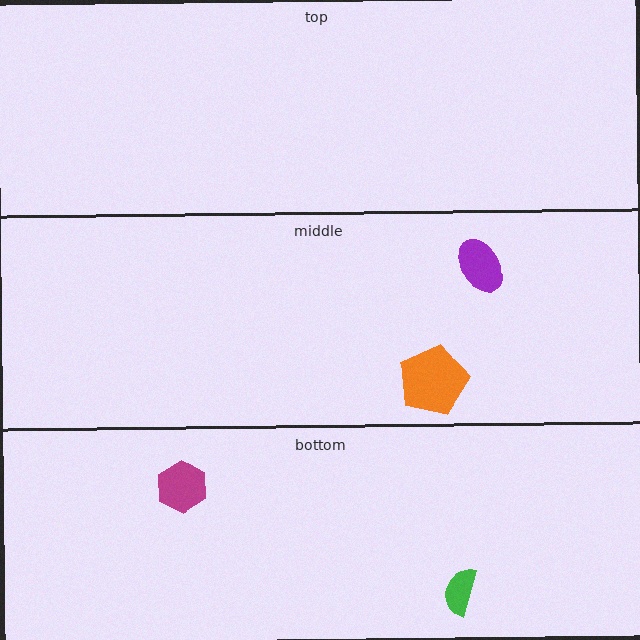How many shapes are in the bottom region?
2.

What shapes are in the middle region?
The orange pentagon, the purple ellipse.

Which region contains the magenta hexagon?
The bottom region.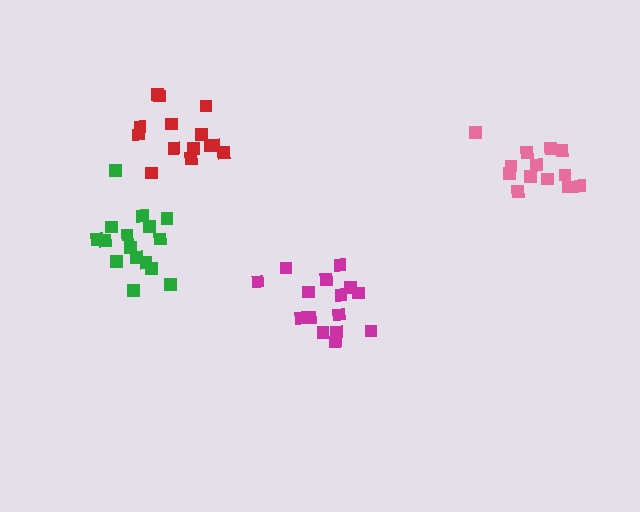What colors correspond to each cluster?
The clusters are colored: magenta, green, red, pink.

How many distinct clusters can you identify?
There are 4 distinct clusters.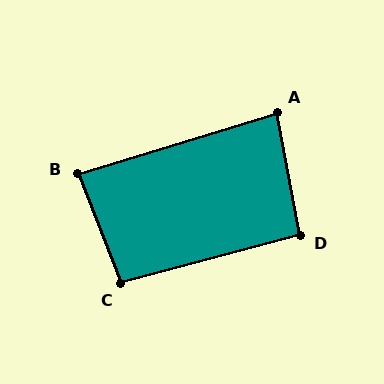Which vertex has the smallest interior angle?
A, at approximately 84 degrees.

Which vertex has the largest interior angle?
C, at approximately 96 degrees.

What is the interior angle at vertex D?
Approximately 95 degrees (approximately right).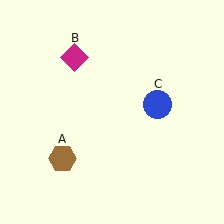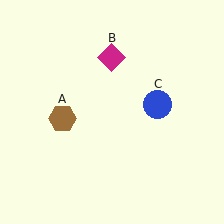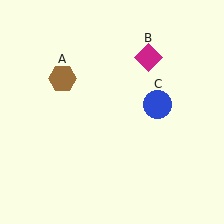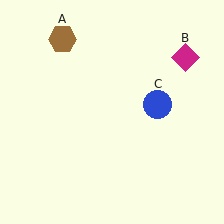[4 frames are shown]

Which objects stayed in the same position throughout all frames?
Blue circle (object C) remained stationary.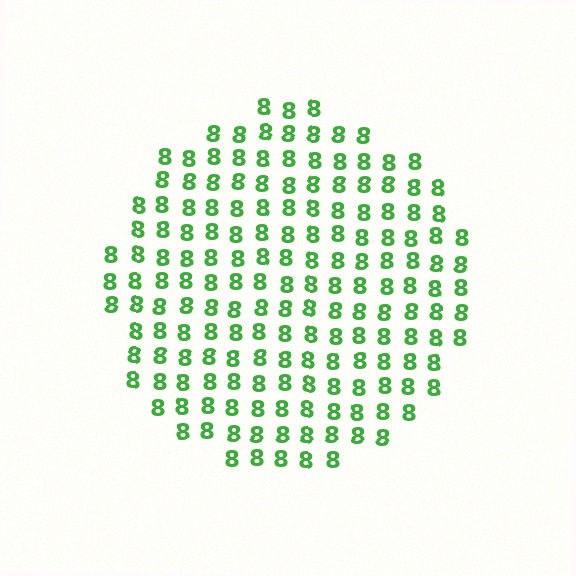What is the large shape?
The large shape is a circle.